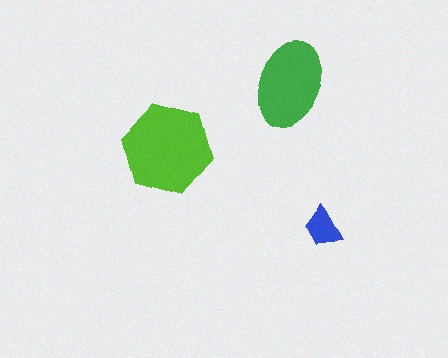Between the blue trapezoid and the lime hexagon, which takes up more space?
The lime hexagon.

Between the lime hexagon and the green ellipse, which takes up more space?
The lime hexagon.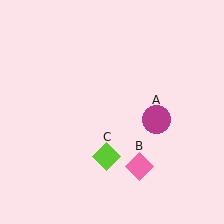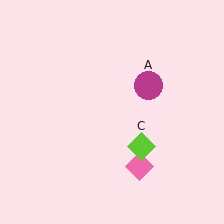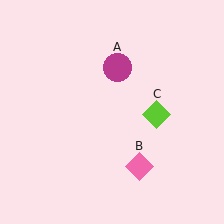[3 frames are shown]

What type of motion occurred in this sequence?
The magenta circle (object A), lime diamond (object C) rotated counterclockwise around the center of the scene.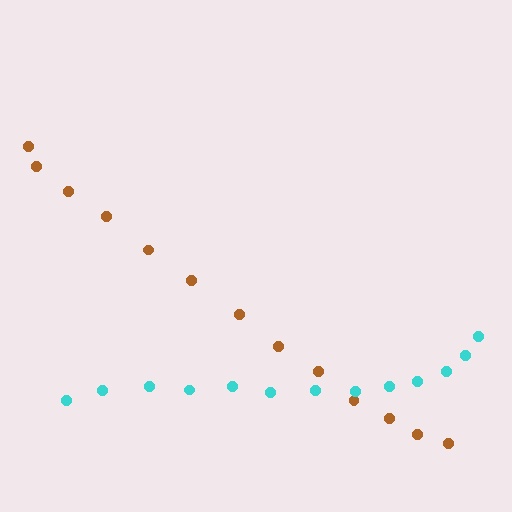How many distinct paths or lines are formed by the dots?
There are 2 distinct paths.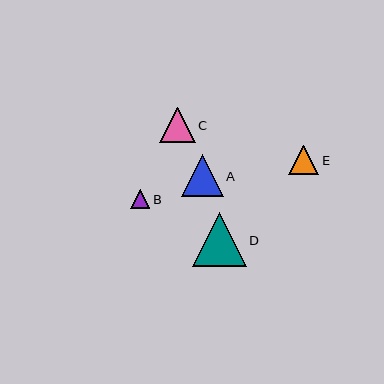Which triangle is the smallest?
Triangle B is the smallest with a size of approximately 19 pixels.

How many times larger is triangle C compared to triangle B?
Triangle C is approximately 1.8 times the size of triangle B.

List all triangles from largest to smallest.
From largest to smallest: D, A, C, E, B.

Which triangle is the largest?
Triangle D is the largest with a size of approximately 54 pixels.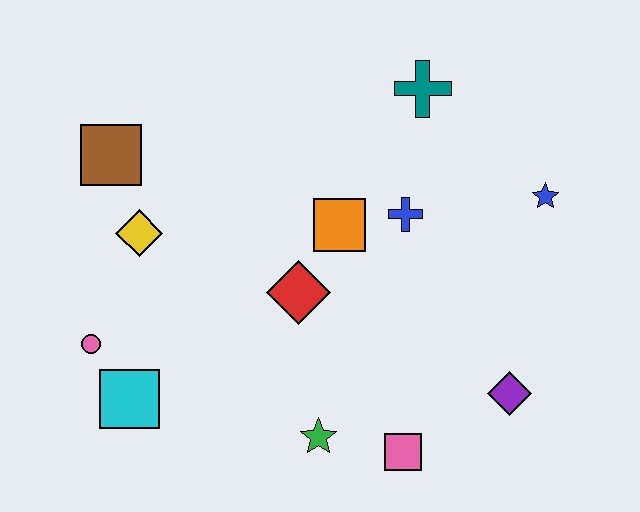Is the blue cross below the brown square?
Yes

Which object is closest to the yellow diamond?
The brown square is closest to the yellow diamond.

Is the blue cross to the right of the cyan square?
Yes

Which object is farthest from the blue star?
The pink circle is farthest from the blue star.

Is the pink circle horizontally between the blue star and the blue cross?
No